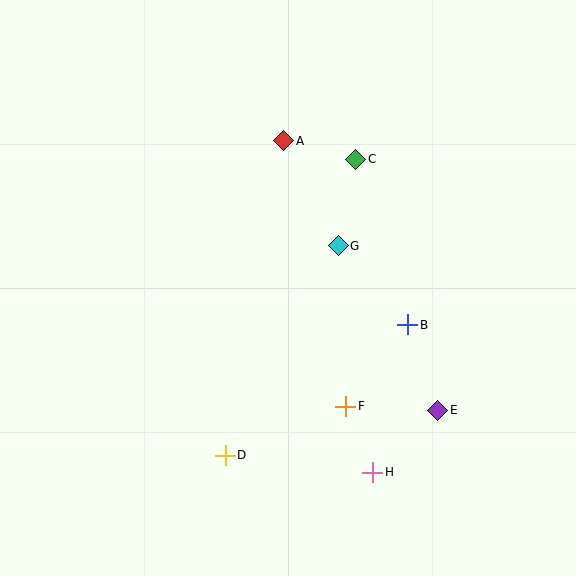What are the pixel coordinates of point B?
Point B is at (408, 325).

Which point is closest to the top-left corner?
Point A is closest to the top-left corner.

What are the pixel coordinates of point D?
Point D is at (225, 455).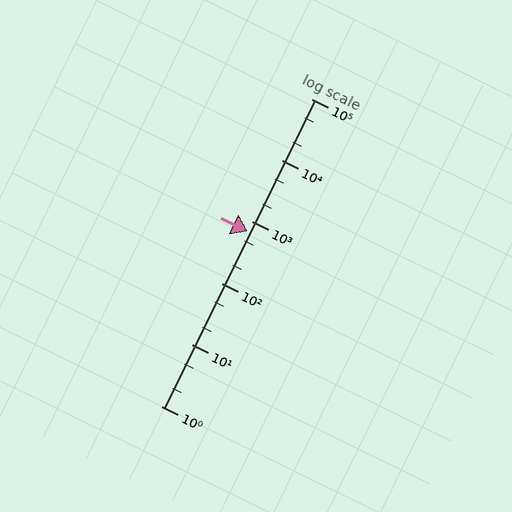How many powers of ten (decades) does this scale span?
The scale spans 5 decades, from 1 to 100000.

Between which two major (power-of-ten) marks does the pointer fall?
The pointer is between 100 and 1000.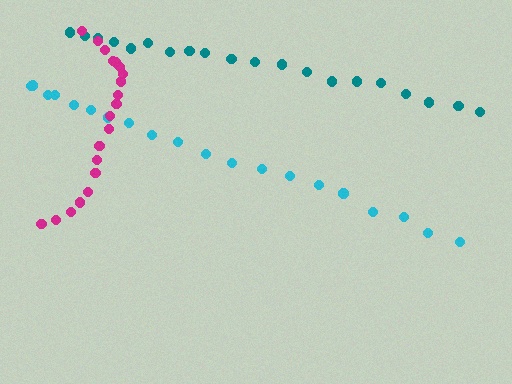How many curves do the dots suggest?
There are 3 distinct paths.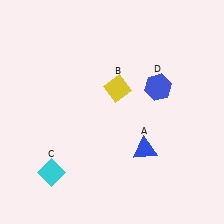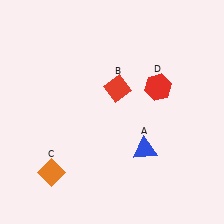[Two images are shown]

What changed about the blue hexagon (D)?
In Image 1, D is blue. In Image 2, it changed to red.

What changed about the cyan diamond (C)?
In Image 1, C is cyan. In Image 2, it changed to orange.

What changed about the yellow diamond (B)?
In Image 1, B is yellow. In Image 2, it changed to red.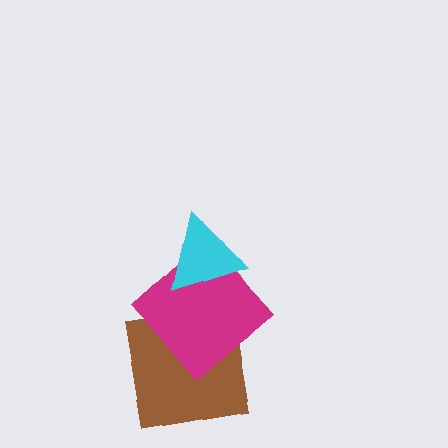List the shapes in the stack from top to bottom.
From top to bottom: the cyan triangle, the magenta diamond, the brown square.